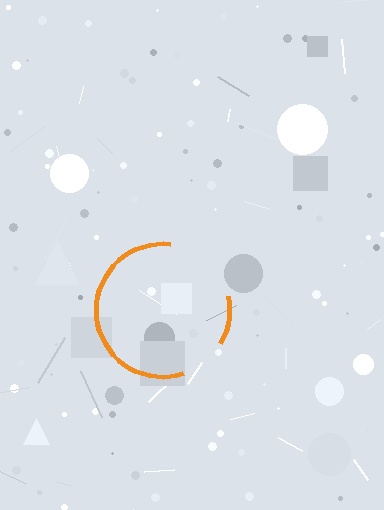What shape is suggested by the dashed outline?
The dashed outline suggests a circle.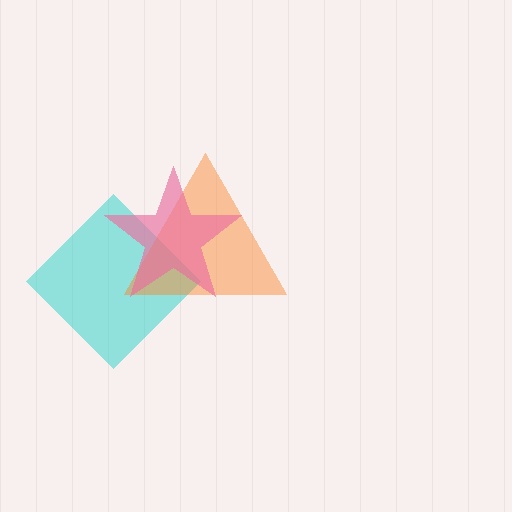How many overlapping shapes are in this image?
There are 3 overlapping shapes in the image.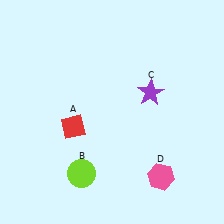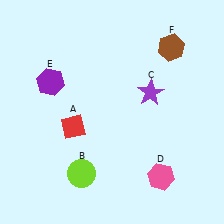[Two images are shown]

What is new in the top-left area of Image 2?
A purple hexagon (E) was added in the top-left area of Image 2.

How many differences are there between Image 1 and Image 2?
There are 2 differences between the two images.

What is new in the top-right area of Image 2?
A brown hexagon (F) was added in the top-right area of Image 2.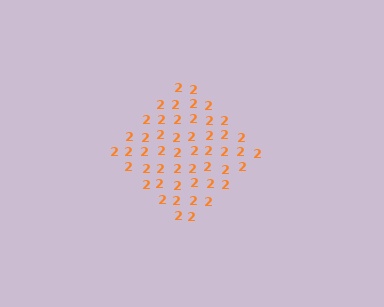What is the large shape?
The large shape is a diamond.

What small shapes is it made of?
It is made of small digit 2's.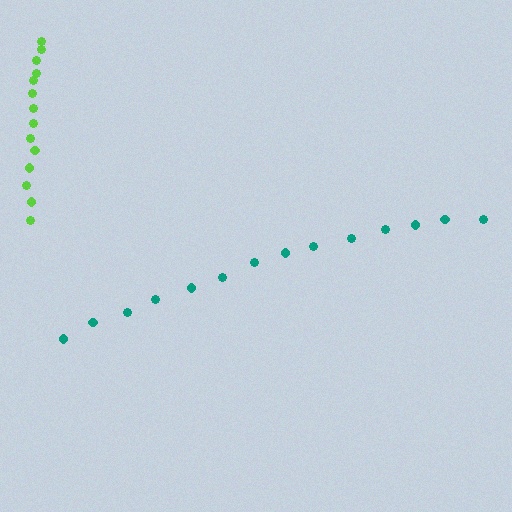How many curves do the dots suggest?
There are 2 distinct paths.